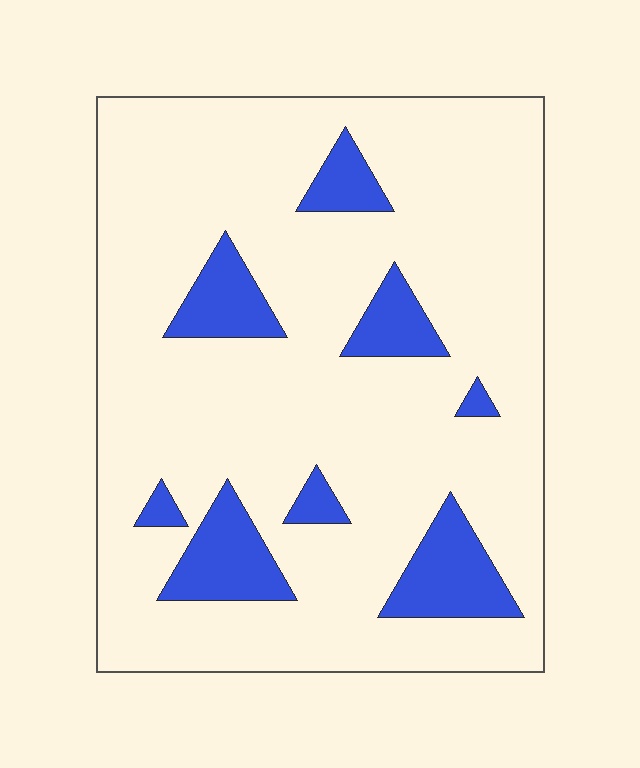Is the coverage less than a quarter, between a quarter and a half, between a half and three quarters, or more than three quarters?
Less than a quarter.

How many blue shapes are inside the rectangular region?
8.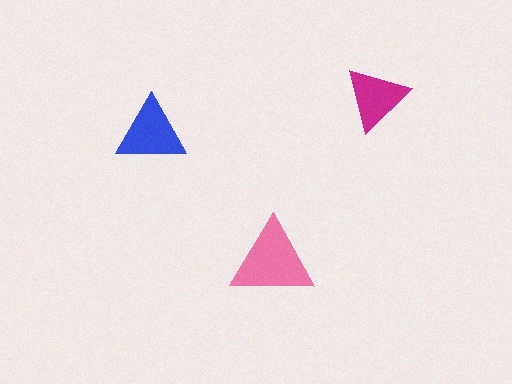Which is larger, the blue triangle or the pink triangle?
The pink one.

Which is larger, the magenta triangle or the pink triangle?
The pink one.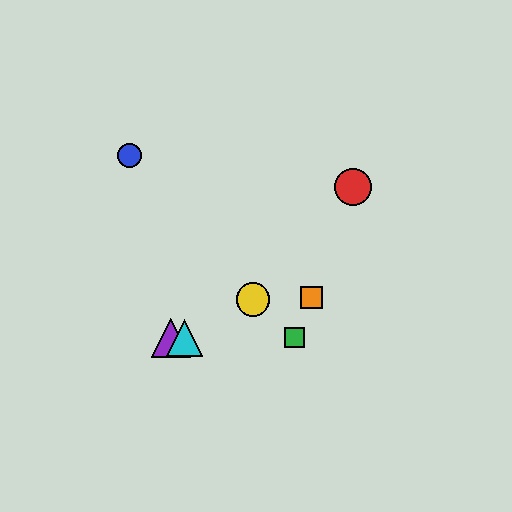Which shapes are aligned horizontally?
The green square, the purple triangle, the cyan triangle are aligned horizontally.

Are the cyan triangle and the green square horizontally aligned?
Yes, both are at y≈338.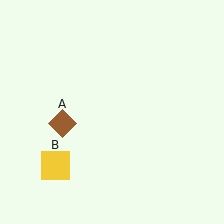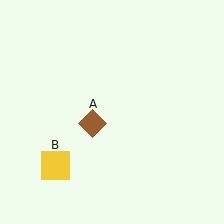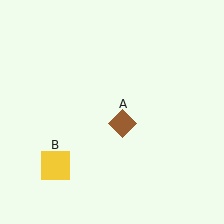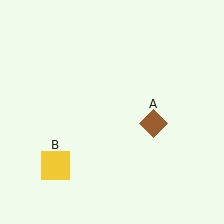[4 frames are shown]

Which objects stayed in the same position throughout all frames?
Yellow square (object B) remained stationary.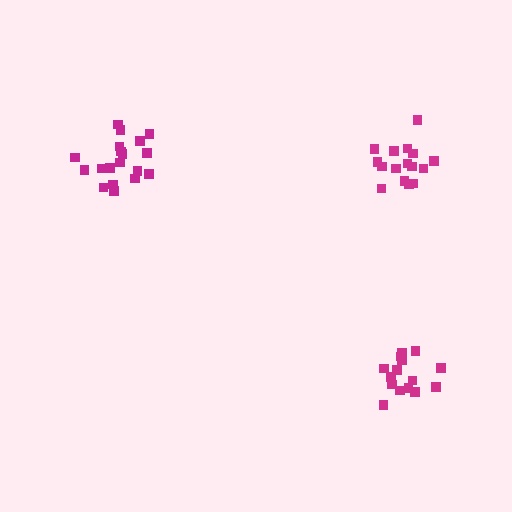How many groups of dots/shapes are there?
There are 3 groups.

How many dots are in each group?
Group 1: 16 dots, Group 2: 16 dots, Group 3: 19 dots (51 total).